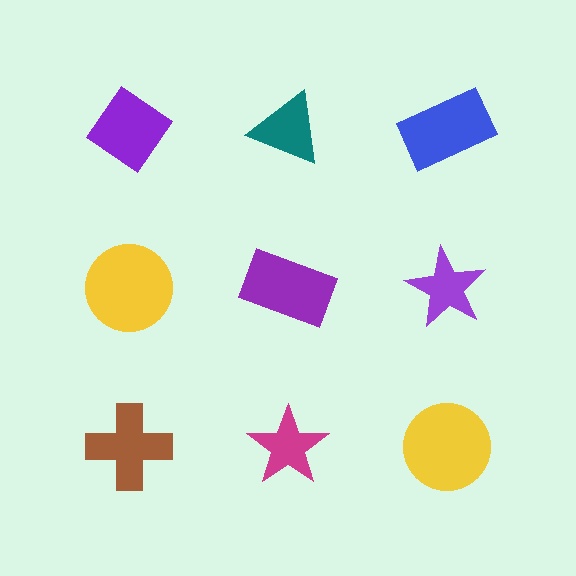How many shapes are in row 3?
3 shapes.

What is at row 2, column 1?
A yellow circle.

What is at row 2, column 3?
A purple star.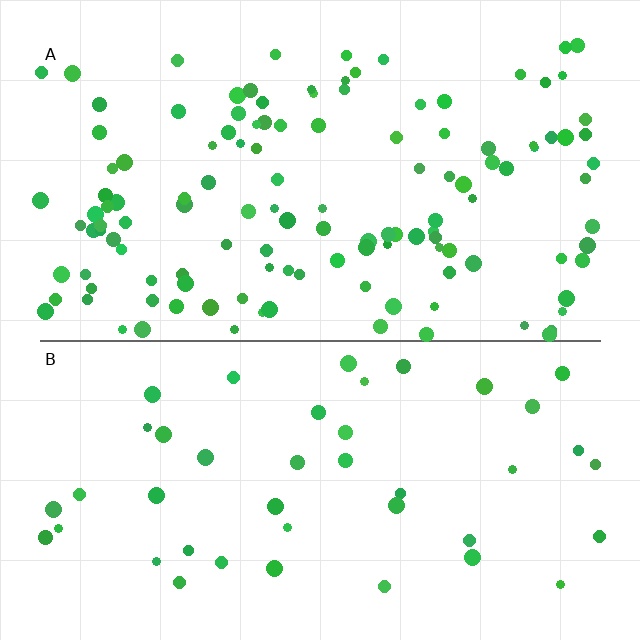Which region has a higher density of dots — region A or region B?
A (the top).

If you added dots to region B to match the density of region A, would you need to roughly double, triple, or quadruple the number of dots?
Approximately triple.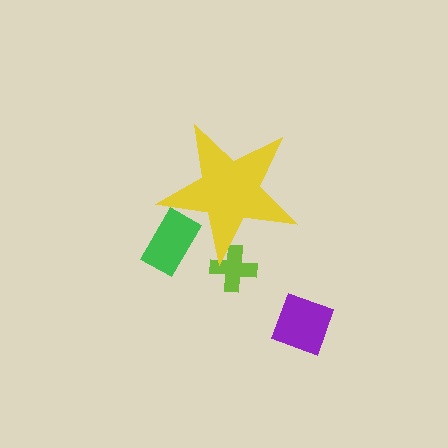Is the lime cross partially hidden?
Yes, the lime cross is partially hidden behind the yellow star.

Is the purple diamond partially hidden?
No, the purple diamond is fully visible.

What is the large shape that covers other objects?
A yellow star.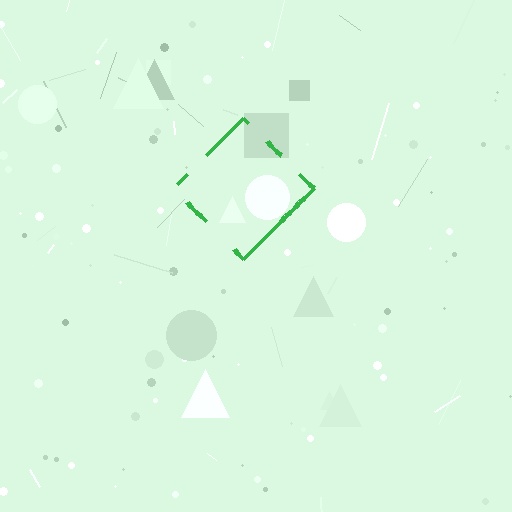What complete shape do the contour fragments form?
The contour fragments form a diamond.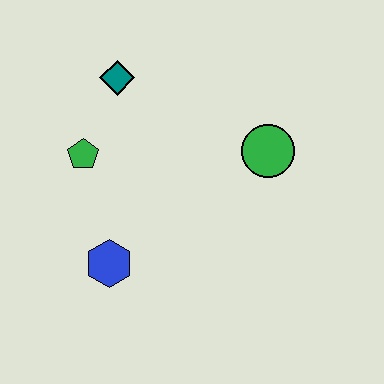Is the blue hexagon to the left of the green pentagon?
No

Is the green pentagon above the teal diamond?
No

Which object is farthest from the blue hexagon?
The green circle is farthest from the blue hexagon.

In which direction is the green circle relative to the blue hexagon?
The green circle is to the right of the blue hexagon.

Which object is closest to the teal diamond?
The green pentagon is closest to the teal diamond.